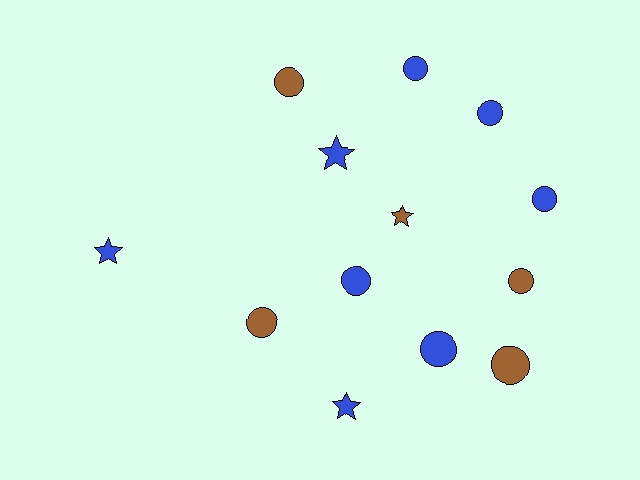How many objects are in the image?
There are 13 objects.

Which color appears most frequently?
Blue, with 8 objects.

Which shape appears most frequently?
Circle, with 9 objects.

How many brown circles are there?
There are 4 brown circles.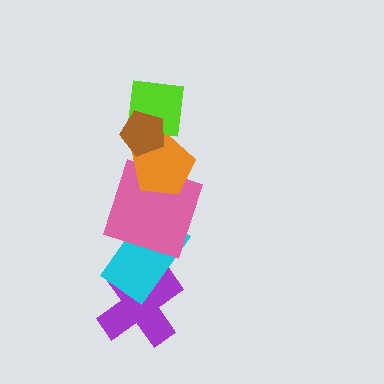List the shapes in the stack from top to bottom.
From top to bottom: the brown pentagon, the lime square, the orange pentagon, the pink square, the cyan rectangle, the purple cross.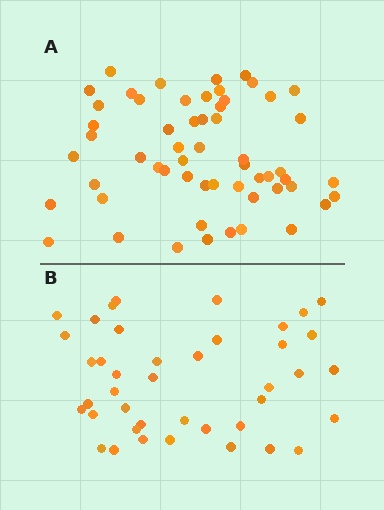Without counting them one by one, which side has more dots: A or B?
Region A (the top region) has more dots.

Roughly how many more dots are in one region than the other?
Region A has approximately 15 more dots than region B.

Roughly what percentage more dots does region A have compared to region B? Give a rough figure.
About 40% more.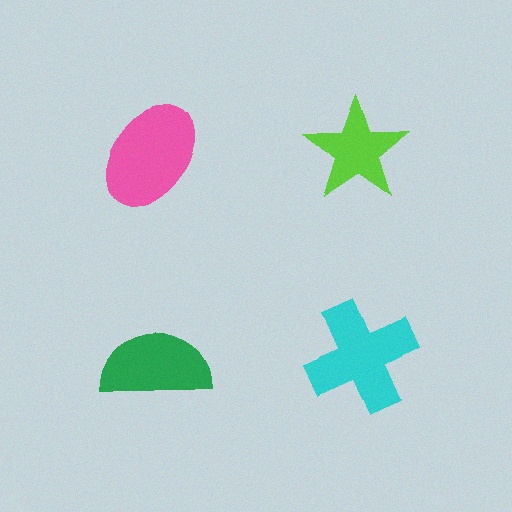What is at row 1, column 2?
A lime star.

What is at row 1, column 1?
A pink ellipse.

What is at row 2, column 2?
A cyan cross.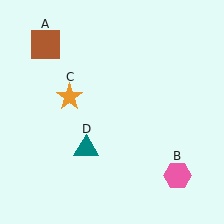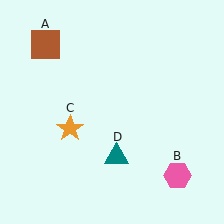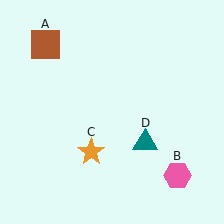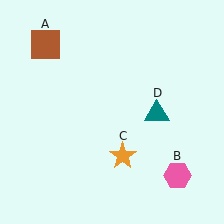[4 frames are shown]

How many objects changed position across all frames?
2 objects changed position: orange star (object C), teal triangle (object D).